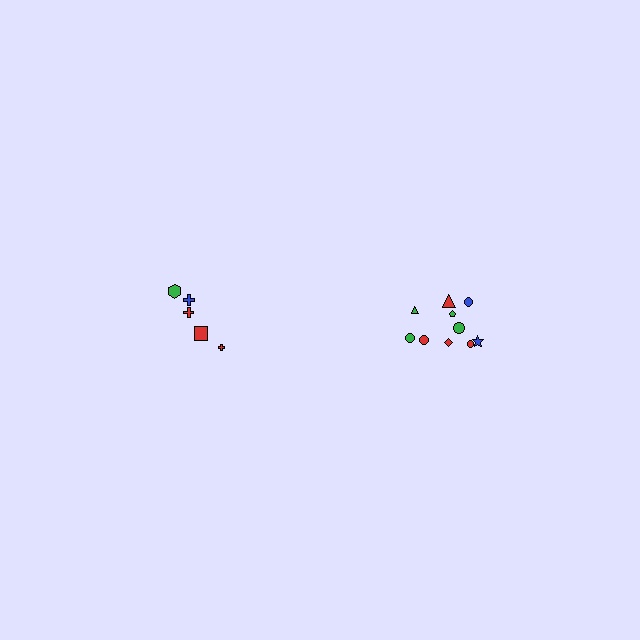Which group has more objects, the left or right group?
The right group.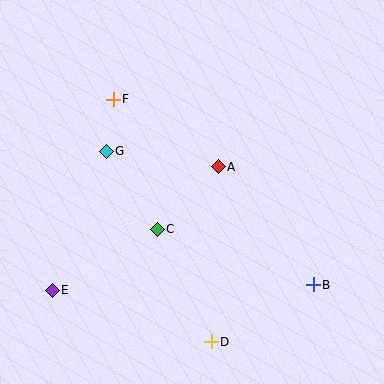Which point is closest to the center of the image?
Point A at (218, 167) is closest to the center.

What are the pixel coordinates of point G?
Point G is at (106, 151).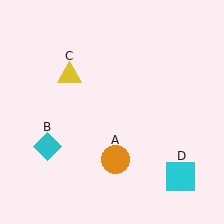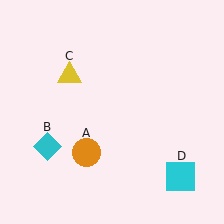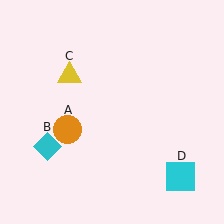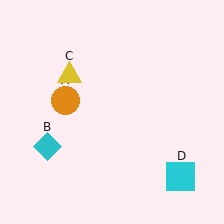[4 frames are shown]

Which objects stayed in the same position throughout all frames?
Cyan diamond (object B) and yellow triangle (object C) and cyan square (object D) remained stationary.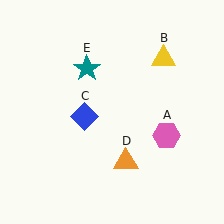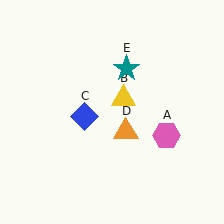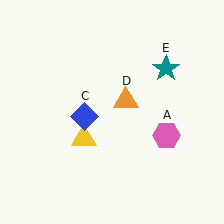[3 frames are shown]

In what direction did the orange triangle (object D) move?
The orange triangle (object D) moved up.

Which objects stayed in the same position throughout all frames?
Pink hexagon (object A) and blue diamond (object C) remained stationary.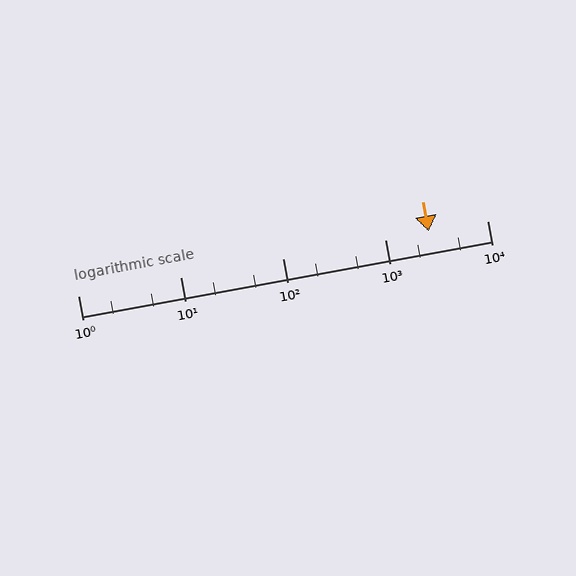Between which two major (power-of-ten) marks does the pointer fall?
The pointer is between 1000 and 10000.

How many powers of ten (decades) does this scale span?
The scale spans 4 decades, from 1 to 10000.